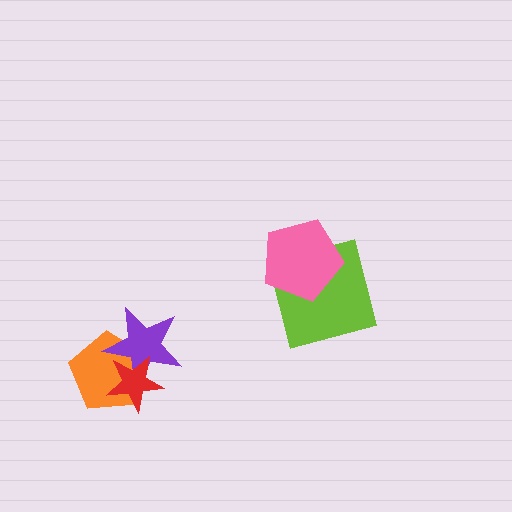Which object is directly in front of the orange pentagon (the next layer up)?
The purple star is directly in front of the orange pentagon.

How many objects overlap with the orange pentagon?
2 objects overlap with the orange pentagon.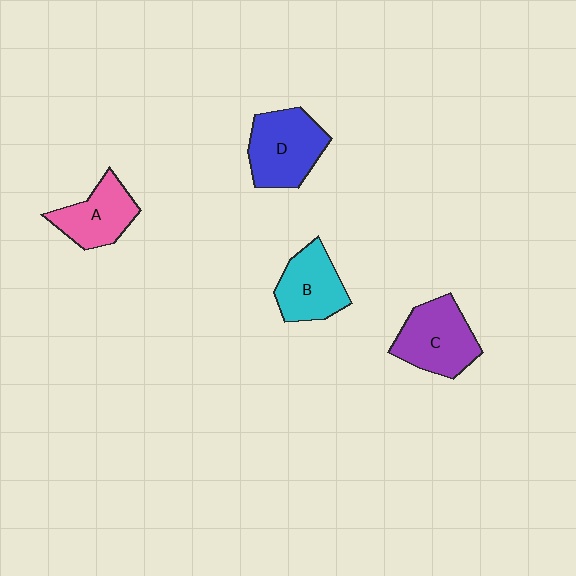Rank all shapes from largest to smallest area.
From largest to smallest: D (blue), C (purple), B (cyan), A (pink).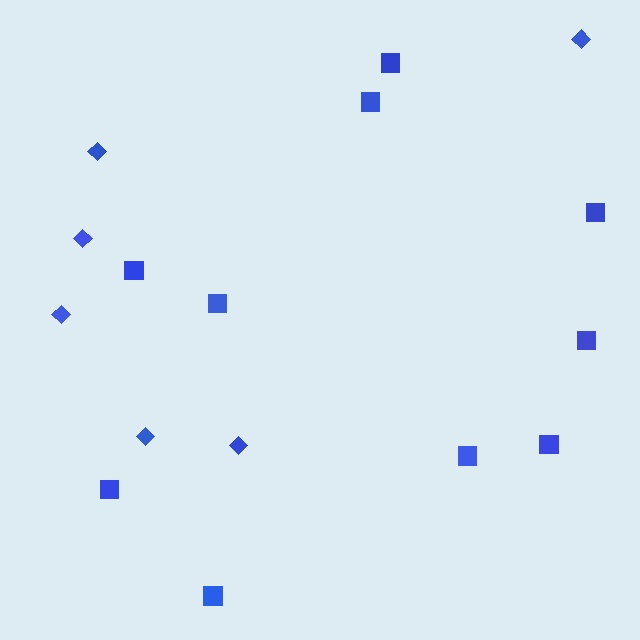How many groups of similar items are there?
There are 2 groups: one group of squares (10) and one group of diamonds (6).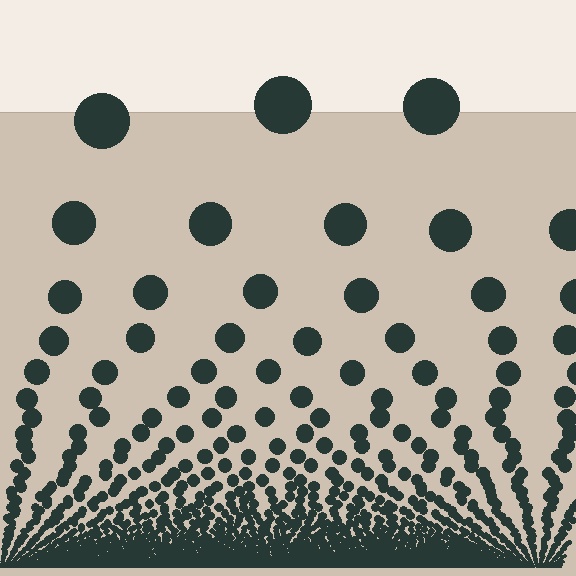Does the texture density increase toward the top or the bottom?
Density increases toward the bottom.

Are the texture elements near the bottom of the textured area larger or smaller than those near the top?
Smaller. The gradient is inverted — elements near the bottom are smaller and denser.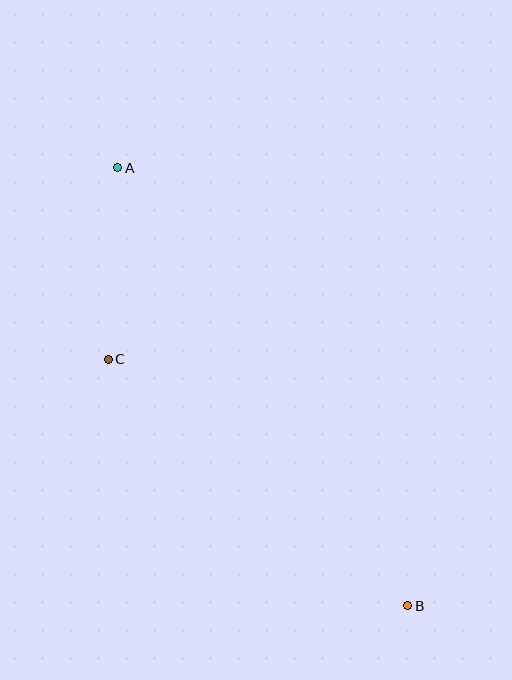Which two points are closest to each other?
Points A and C are closest to each other.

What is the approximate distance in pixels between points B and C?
The distance between B and C is approximately 388 pixels.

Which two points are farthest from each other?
Points A and B are farthest from each other.